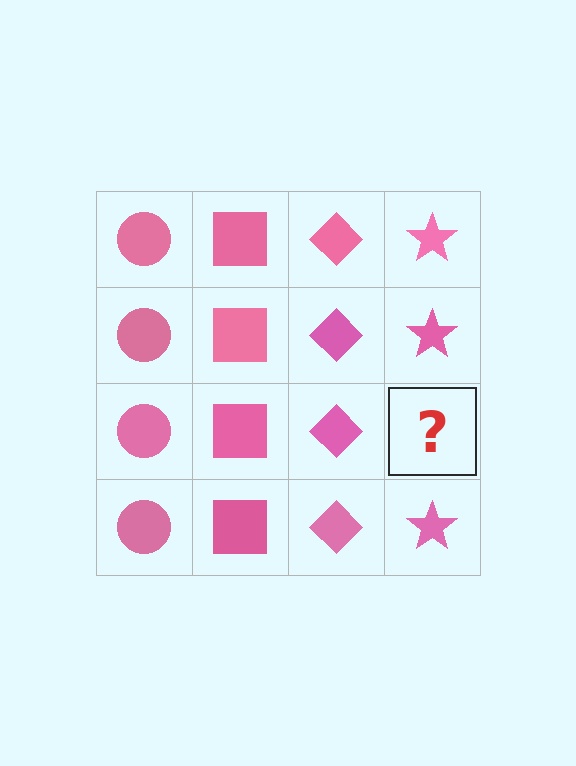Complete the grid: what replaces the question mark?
The question mark should be replaced with a pink star.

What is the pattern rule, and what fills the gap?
The rule is that each column has a consistent shape. The gap should be filled with a pink star.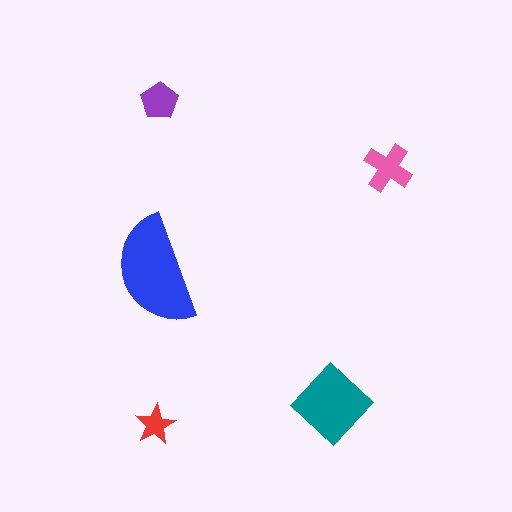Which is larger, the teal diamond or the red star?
The teal diamond.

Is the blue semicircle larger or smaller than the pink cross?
Larger.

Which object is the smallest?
The red star.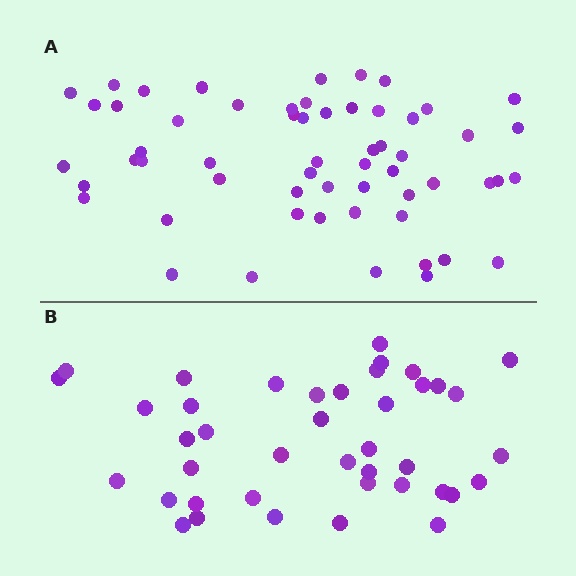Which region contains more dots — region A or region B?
Region A (the top region) has more dots.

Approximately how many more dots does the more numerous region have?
Region A has approximately 15 more dots than region B.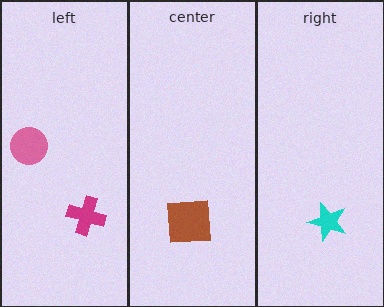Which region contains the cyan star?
The right region.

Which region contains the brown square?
The center region.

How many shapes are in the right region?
1.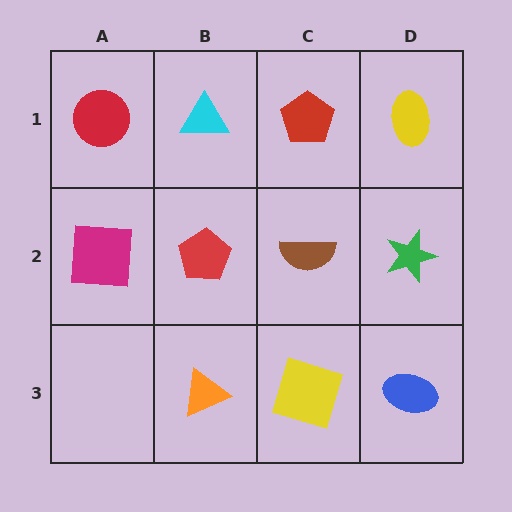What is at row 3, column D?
A blue ellipse.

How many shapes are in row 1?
4 shapes.